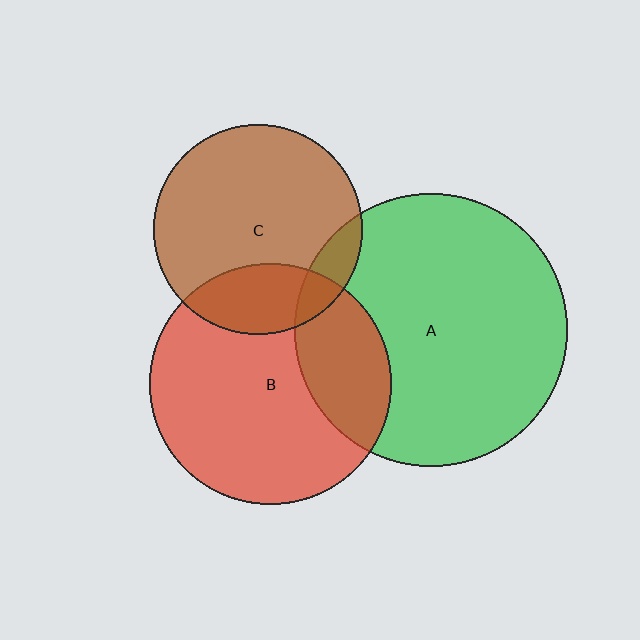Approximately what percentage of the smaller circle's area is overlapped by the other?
Approximately 25%.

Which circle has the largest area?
Circle A (green).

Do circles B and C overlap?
Yes.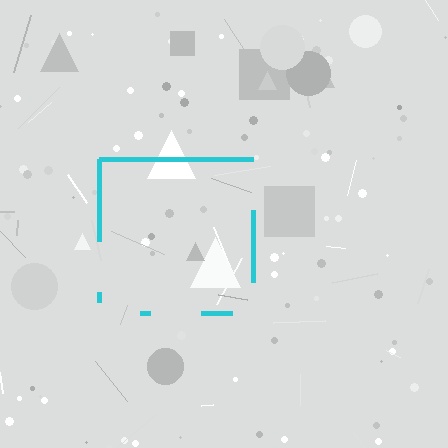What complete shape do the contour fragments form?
The contour fragments form a square.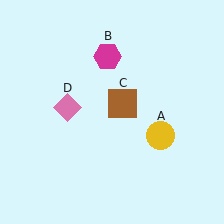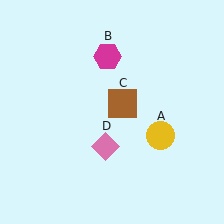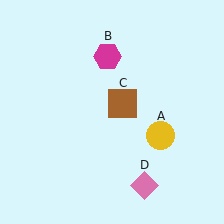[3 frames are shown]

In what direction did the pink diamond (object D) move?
The pink diamond (object D) moved down and to the right.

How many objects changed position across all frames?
1 object changed position: pink diamond (object D).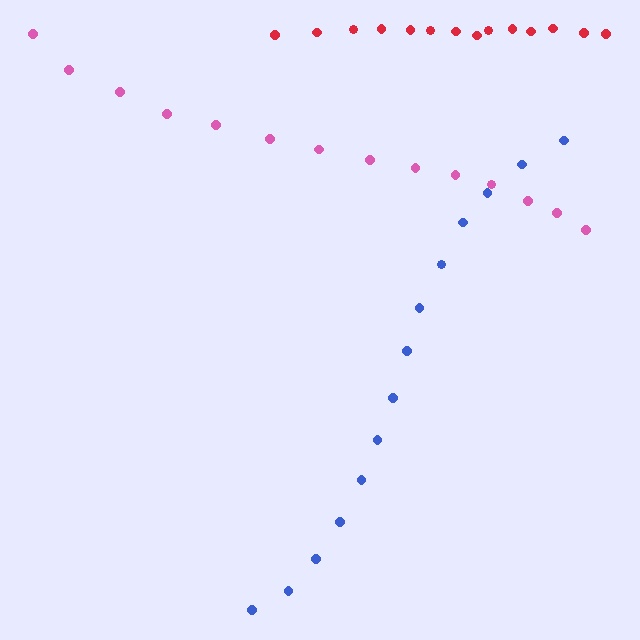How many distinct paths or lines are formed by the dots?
There are 3 distinct paths.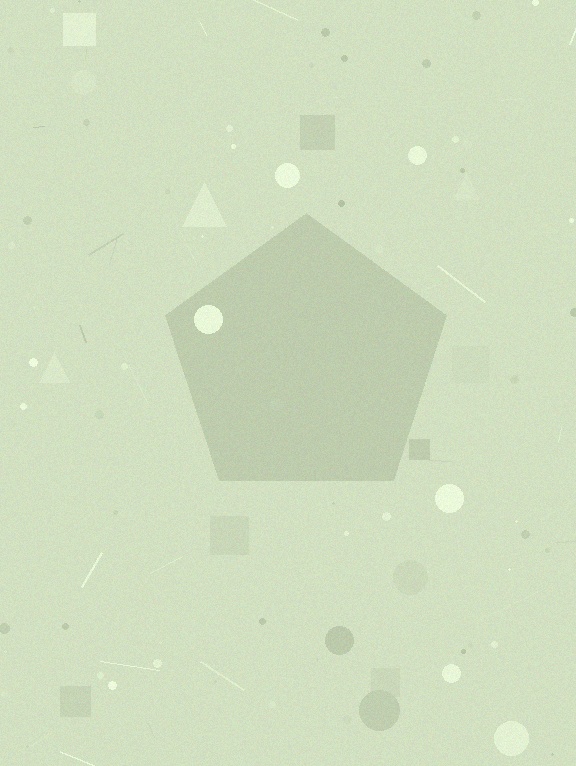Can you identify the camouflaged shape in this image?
The camouflaged shape is a pentagon.